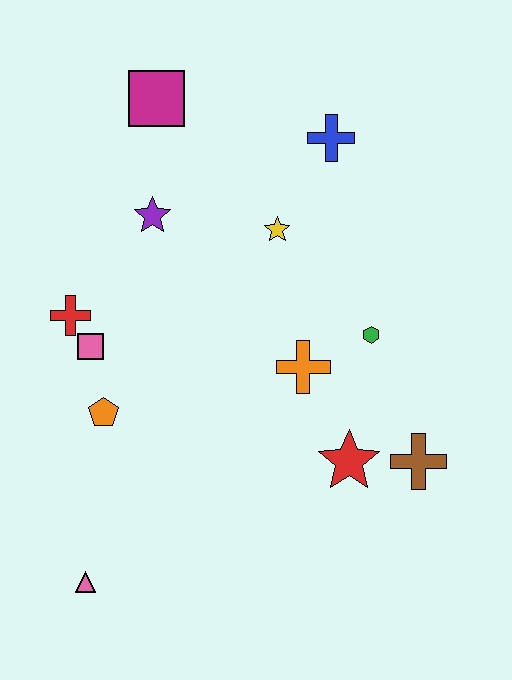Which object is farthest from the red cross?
The brown cross is farthest from the red cross.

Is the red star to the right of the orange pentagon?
Yes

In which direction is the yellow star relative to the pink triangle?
The yellow star is above the pink triangle.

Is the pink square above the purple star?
No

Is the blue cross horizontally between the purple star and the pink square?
No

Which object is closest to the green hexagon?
The orange cross is closest to the green hexagon.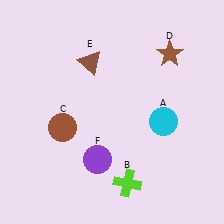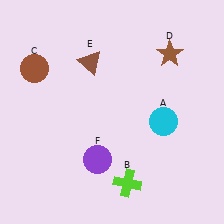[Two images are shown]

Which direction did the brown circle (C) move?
The brown circle (C) moved up.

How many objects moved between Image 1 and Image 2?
1 object moved between the two images.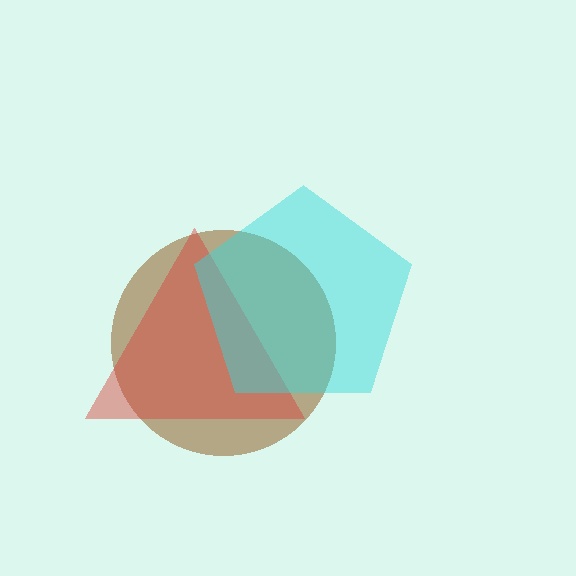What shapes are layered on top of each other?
The layered shapes are: a brown circle, a red triangle, a cyan pentagon.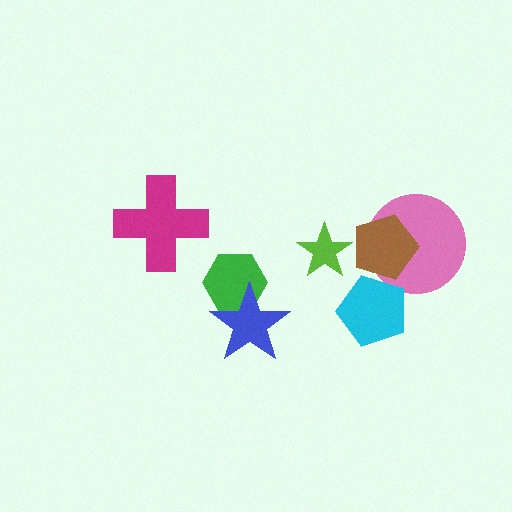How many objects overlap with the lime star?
0 objects overlap with the lime star.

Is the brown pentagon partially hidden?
Yes, it is partially covered by another shape.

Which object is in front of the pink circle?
The brown pentagon is in front of the pink circle.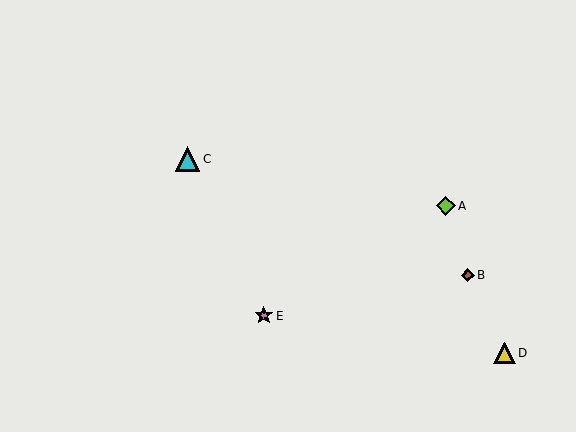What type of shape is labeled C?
Shape C is a cyan triangle.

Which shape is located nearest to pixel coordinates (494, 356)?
The yellow triangle (labeled D) at (504, 353) is nearest to that location.